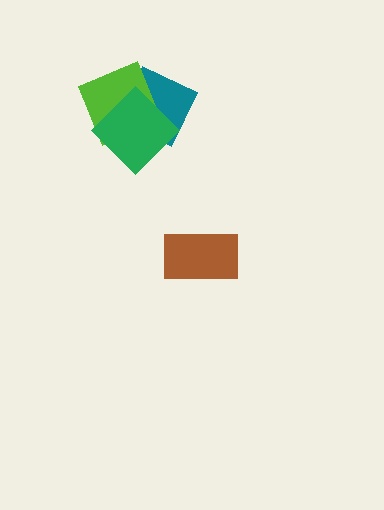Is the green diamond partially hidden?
No, no other shape covers it.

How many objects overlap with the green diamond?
2 objects overlap with the green diamond.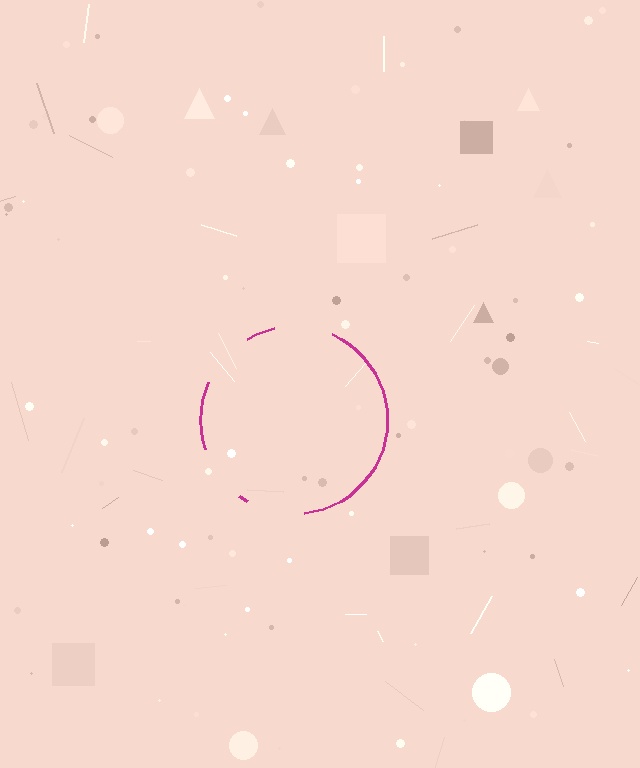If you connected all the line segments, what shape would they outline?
They would outline a circle.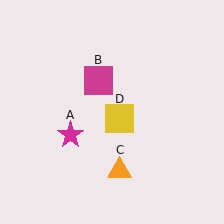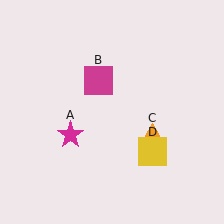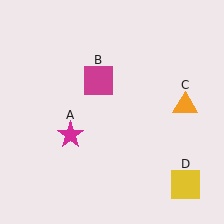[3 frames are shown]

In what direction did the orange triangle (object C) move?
The orange triangle (object C) moved up and to the right.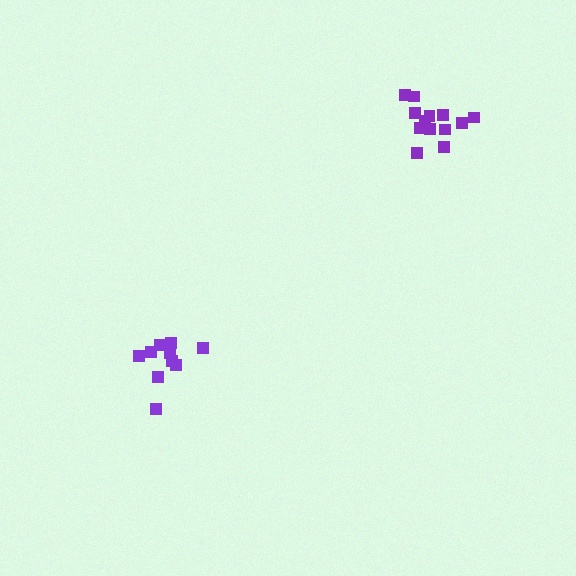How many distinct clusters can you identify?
There are 2 distinct clusters.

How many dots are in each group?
Group 1: 10 dots, Group 2: 13 dots (23 total).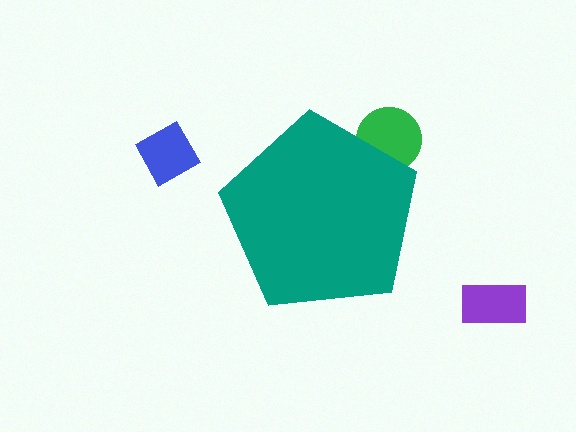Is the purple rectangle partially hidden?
No, the purple rectangle is fully visible.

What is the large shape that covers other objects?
A teal pentagon.